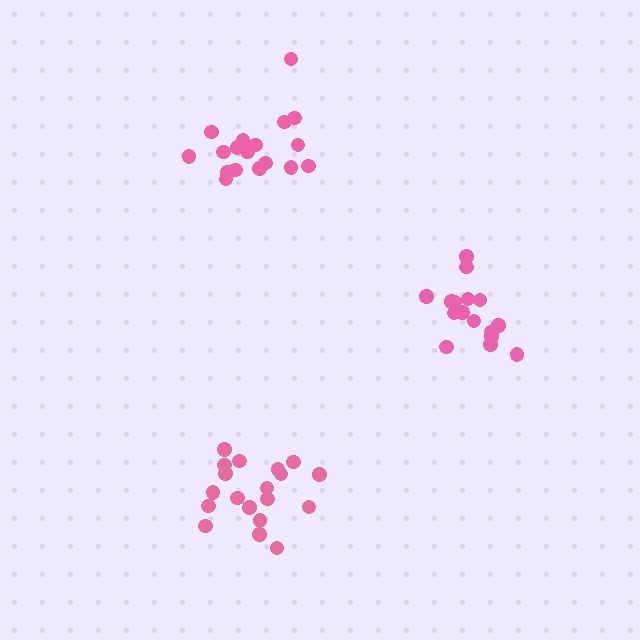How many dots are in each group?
Group 1: 19 dots, Group 2: 16 dots, Group 3: 19 dots (54 total).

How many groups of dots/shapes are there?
There are 3 groups.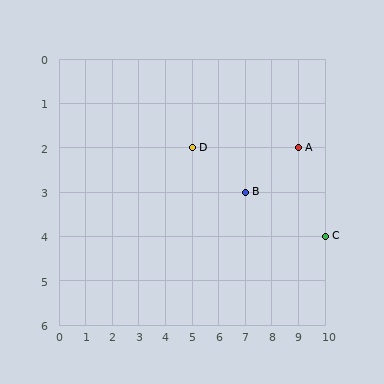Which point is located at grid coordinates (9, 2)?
Point A is at (9, 2).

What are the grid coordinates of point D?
Point D is at grid coordinates (5, 2).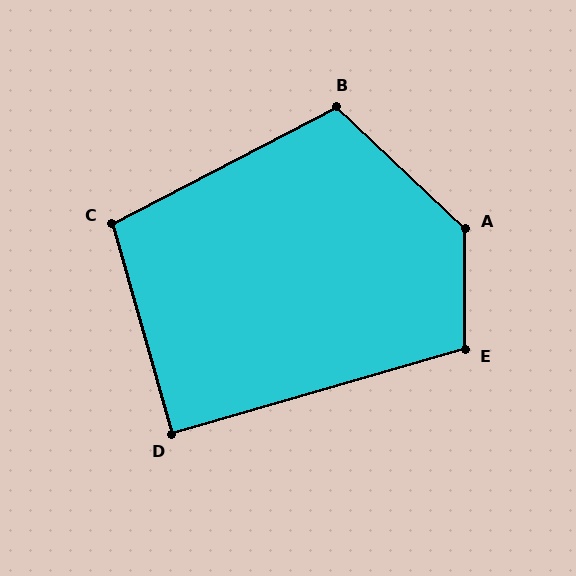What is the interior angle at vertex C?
Approximately 102 degrees (obtuse).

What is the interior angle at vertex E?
Approximately 107 degrees (obtuse).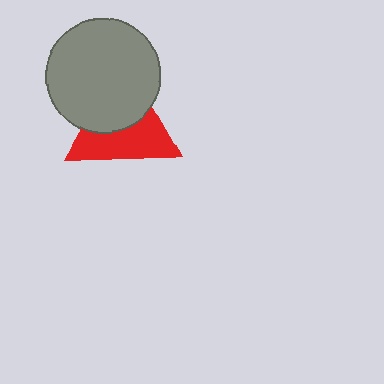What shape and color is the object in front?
The object in front is a gray circle.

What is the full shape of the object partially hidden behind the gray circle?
The partially hidden object is a red triangle.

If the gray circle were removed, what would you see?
You would see the complete red triangle.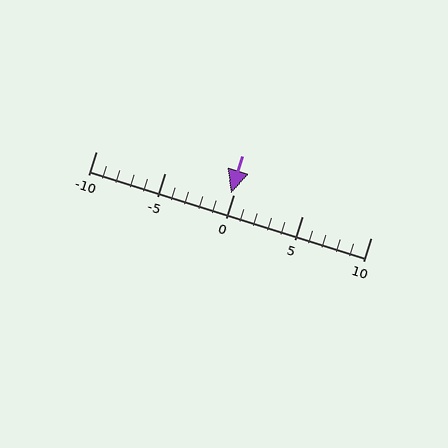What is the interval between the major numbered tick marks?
The major tick marks are spaced 5 units apart.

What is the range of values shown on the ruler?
The ruler shows values from -10 to 10.